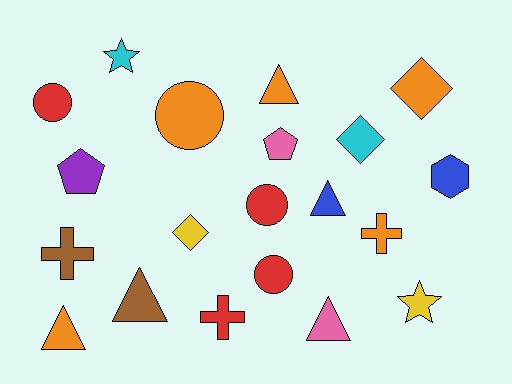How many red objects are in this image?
There are 4 red objects.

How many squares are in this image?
There are no squares.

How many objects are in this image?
There are 20 objects.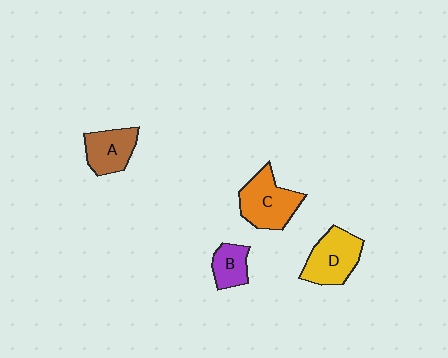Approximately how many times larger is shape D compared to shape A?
Approximately 1.3 times.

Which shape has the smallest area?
Shape B (purple).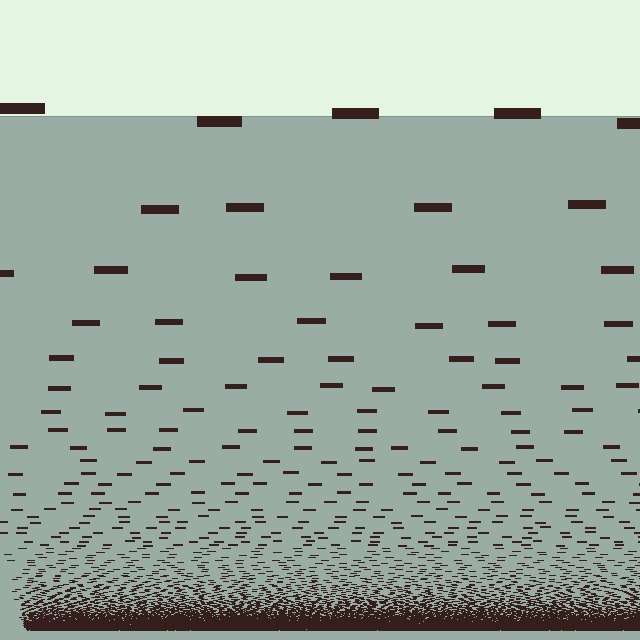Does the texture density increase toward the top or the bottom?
Density increases toward the bottom.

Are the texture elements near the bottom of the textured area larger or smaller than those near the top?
Smaller. The gradient is inverted — elements near the bottom are smaller and denser.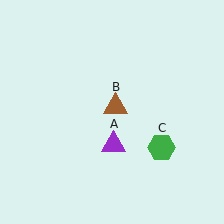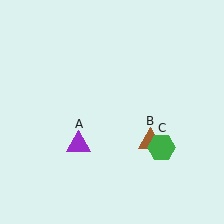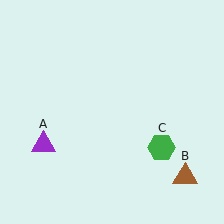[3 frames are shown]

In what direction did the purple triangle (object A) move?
The purple triangle (object A) moved left.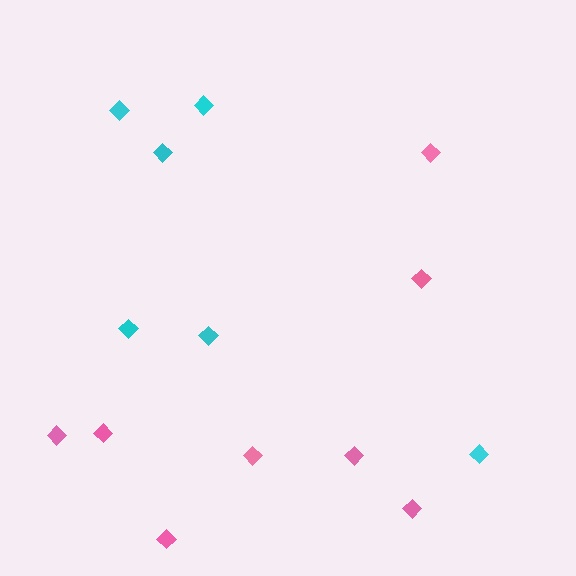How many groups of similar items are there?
There are 2 groups: one group of pink diamonds (8) and one group of cyan diamonds (6).